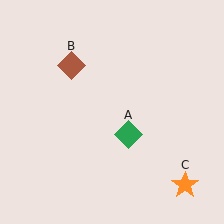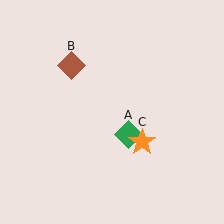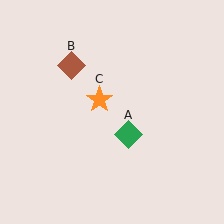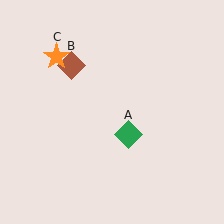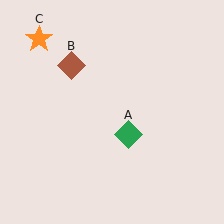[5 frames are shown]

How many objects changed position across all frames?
1 object changed position: orange star (object C).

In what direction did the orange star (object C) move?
The orange star (object C) moved up and to the left.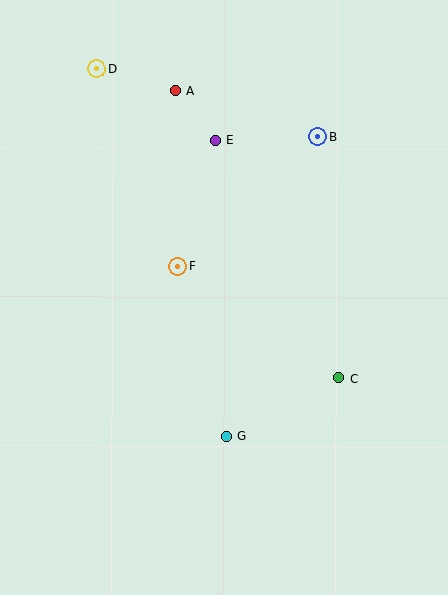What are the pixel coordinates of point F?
Point F is at (178, 266).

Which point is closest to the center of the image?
Point F at (178, 266) is closest to the center.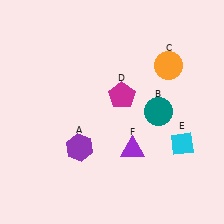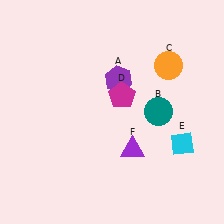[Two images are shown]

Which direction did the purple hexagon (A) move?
The purple hexagon (A) moved up.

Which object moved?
The purple hexagon (A) moved up.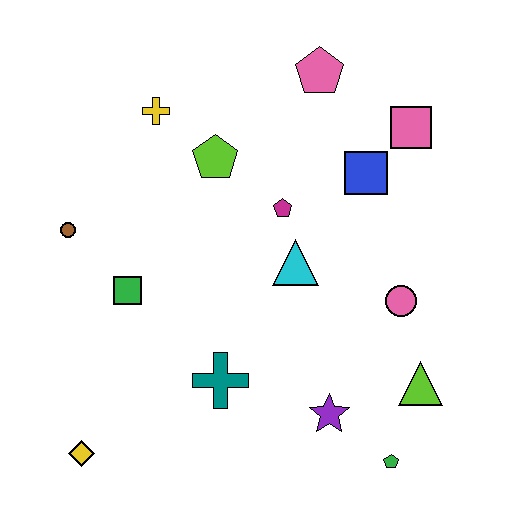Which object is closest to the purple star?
The green pentagon is closest to the purple star.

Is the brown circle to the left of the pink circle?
Yes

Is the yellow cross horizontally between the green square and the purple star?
Yes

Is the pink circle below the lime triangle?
No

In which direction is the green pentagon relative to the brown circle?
The green pentagon is to the right of the brown circle.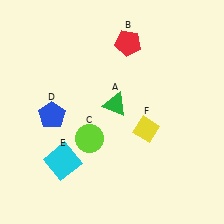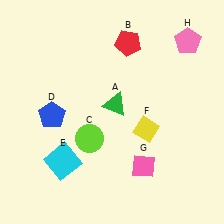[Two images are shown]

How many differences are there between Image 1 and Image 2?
There are 2 differences between the two images.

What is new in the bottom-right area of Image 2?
A pink diamond (G) was added in the bottom-right area of Image 2.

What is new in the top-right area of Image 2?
A pink pentagon (H) was added in the top-right area of Image 2.